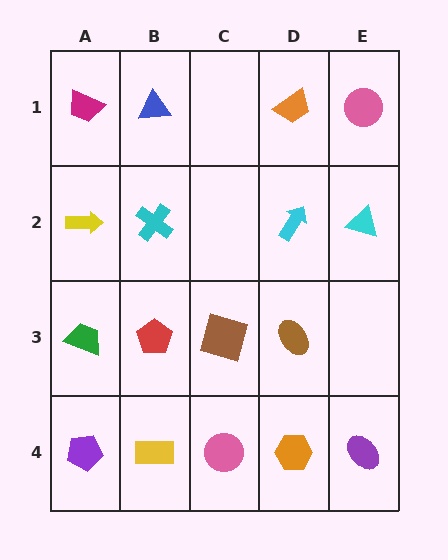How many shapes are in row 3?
4 shapes.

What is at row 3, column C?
A brown square.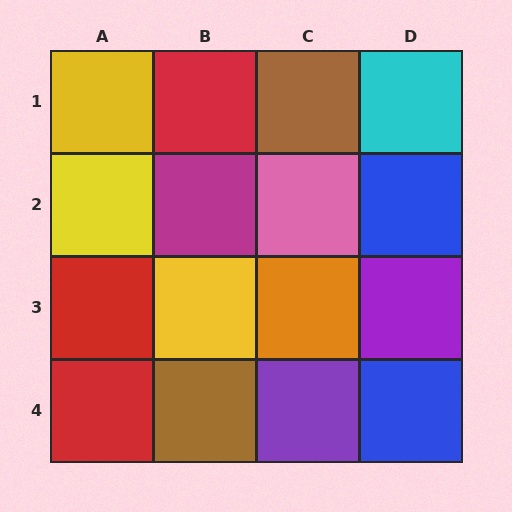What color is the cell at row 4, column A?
Red.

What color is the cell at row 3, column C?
Orange.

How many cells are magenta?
1 cell is magenta.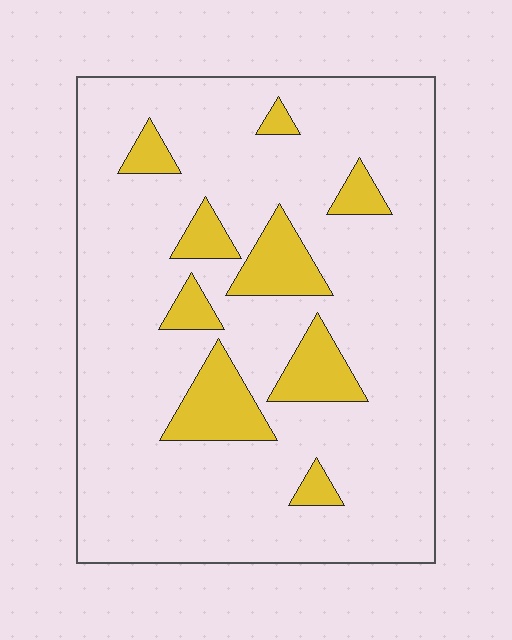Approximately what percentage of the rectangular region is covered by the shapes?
Approximately 15%.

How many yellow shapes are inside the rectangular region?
9.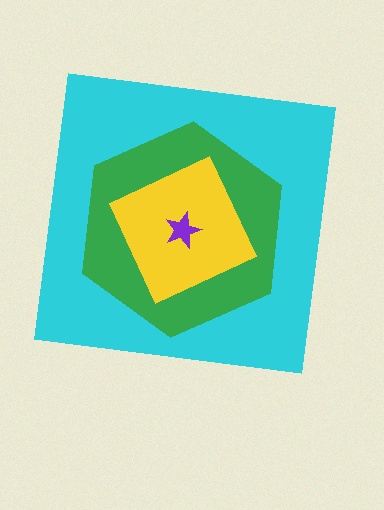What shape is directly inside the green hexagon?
The yellow diamond.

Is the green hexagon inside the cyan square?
Yes.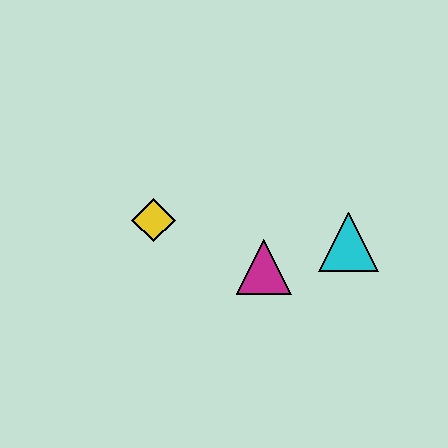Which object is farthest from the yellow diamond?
The cyan triangle is farthest from the yellow diamond.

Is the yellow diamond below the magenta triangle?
No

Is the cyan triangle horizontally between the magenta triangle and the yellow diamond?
No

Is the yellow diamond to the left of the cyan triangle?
Yes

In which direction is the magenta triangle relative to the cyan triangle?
The magenta triangle is to the left of the cyan triangle.